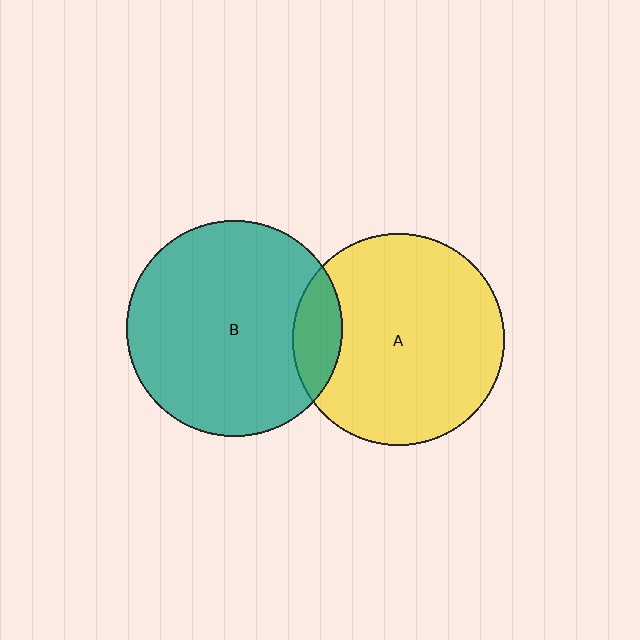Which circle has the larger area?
Circle B (teal).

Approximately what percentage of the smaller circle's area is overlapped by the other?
Approximately 15%.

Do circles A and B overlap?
Yes.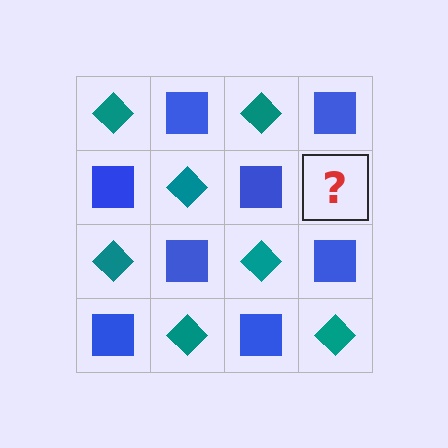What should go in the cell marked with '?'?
The missing cell should contain a teal diamond.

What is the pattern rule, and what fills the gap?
The rule is that it alternates teal diamond and blue square in a checkerboard pattern. The gap should be filled with a teal diamond.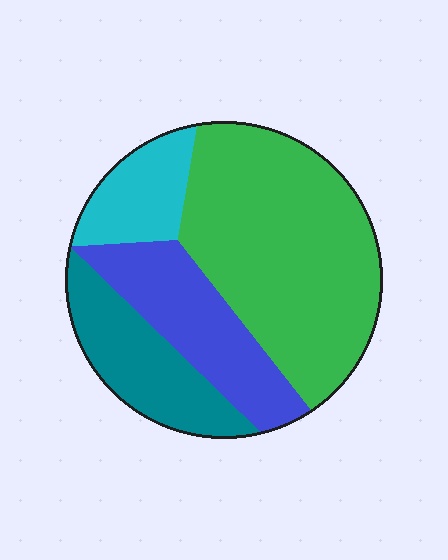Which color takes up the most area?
Green, at roughly 50%.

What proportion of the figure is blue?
Blue covers roughly 20% of the figure.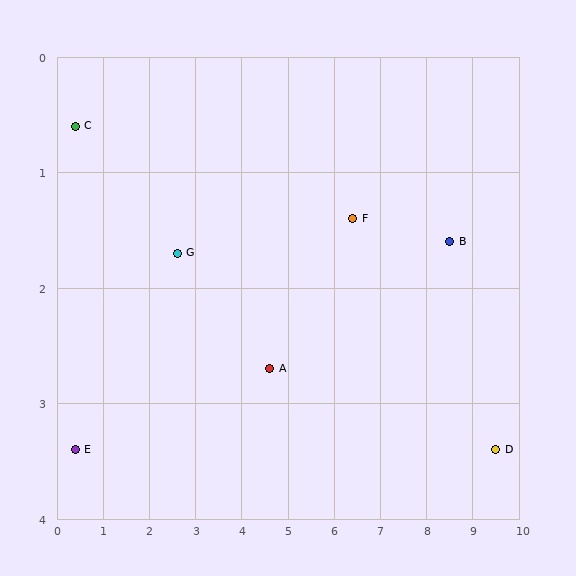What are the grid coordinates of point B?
Point B is at approximately (8.5, 1.6).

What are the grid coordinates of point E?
Point E is at approximately (0.4, 3.4).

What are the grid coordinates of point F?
Point F is at approximately (6.4, 1.4).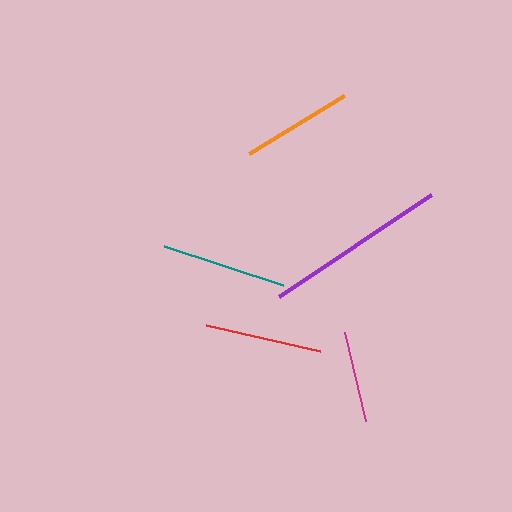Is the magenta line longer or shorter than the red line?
The red line is longer than the magenta line.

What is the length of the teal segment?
The teal segment is approximately 125 pixels long.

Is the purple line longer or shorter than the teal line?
The purple line is longer than the teal line.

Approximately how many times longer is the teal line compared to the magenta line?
The teal line is approximately 1.4 times the length of the magenta line.